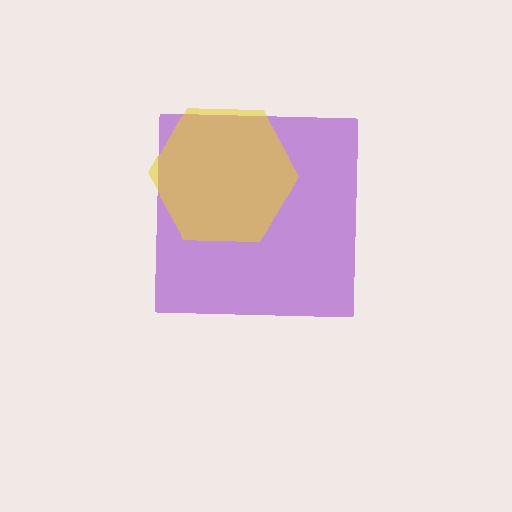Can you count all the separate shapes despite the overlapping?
Yes, there are 2 separate shapes.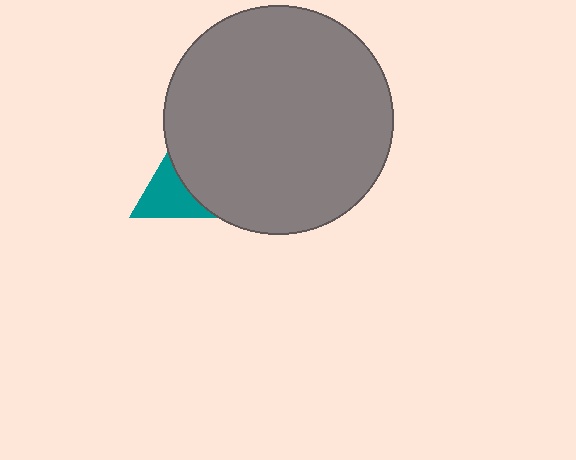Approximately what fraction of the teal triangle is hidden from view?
Roughly 68% of the teal triangle is hidden behind the gray circle.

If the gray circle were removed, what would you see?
You would see the complete teal triangle.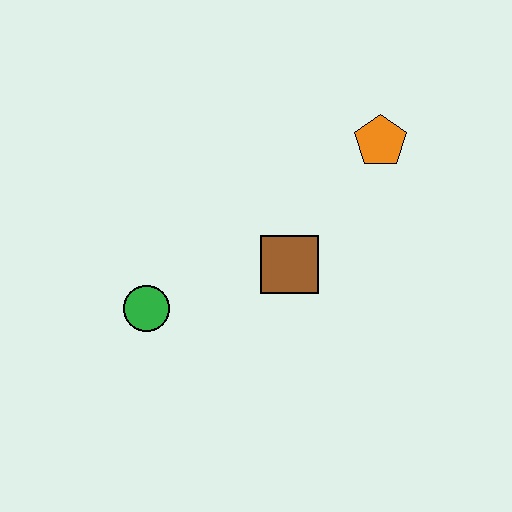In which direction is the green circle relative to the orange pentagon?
The green circle is to the left of the orange pentagon.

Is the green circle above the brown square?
No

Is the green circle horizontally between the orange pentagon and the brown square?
No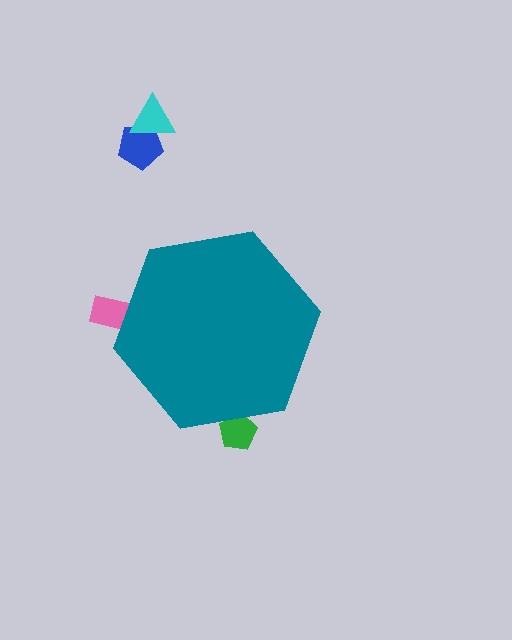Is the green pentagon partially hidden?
Yes, the green pentagon is partially hidden behind the teal hexagon.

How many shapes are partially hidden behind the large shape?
2 shapes are partially hidden.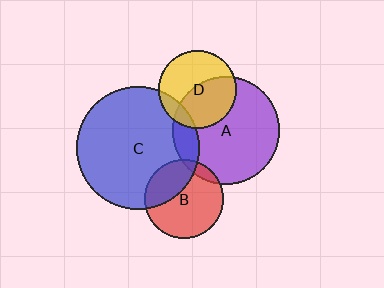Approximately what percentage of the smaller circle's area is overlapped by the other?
Approximately 10%.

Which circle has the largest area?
Circle C (blue).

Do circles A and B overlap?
Yes.